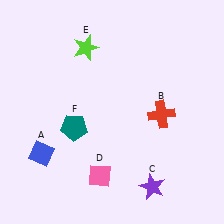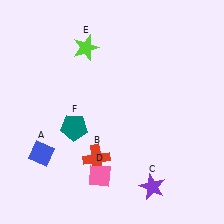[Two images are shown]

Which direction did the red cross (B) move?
The red cross (B) moved left.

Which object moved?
The red cross (B) moved left.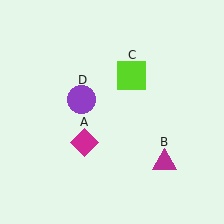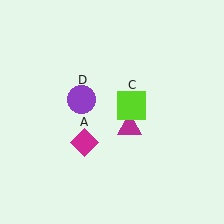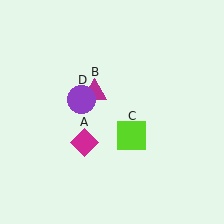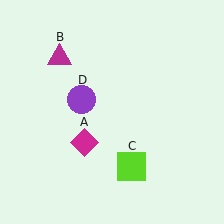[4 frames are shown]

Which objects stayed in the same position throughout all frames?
Magenta diamond (object A) and purple circle (object D) remained stationary.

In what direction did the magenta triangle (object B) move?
The magenta triangle (object B) moved up and to the left.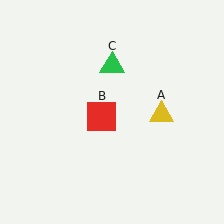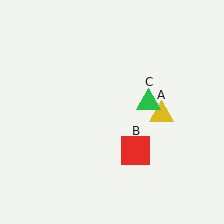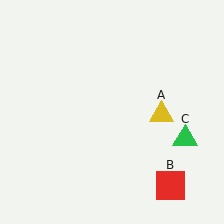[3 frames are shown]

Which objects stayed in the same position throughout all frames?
Yellow triangle (object A) remained stationary.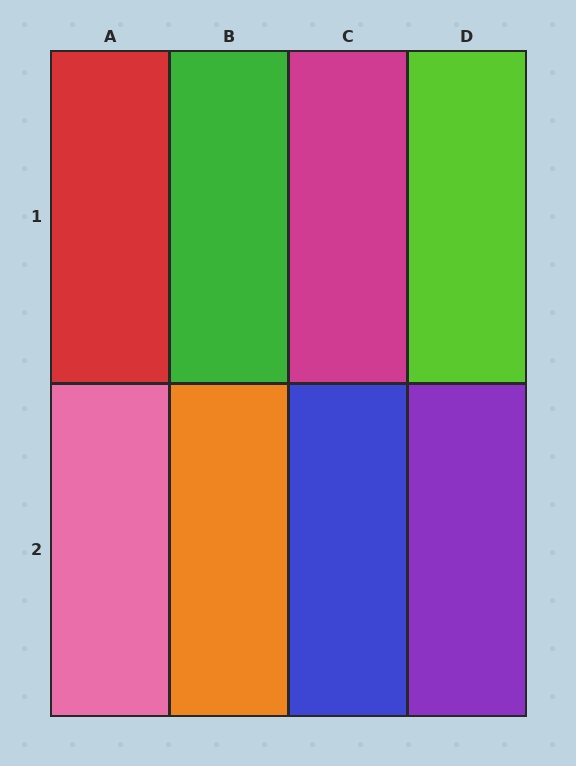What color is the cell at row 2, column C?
Blue.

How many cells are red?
1 cell is red.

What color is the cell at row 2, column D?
Purple.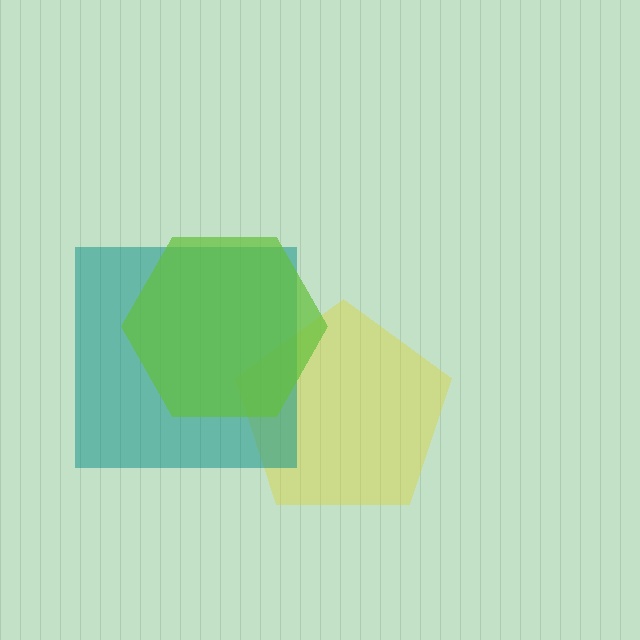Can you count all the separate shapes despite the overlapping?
Yes, there are 3 separate shapes.